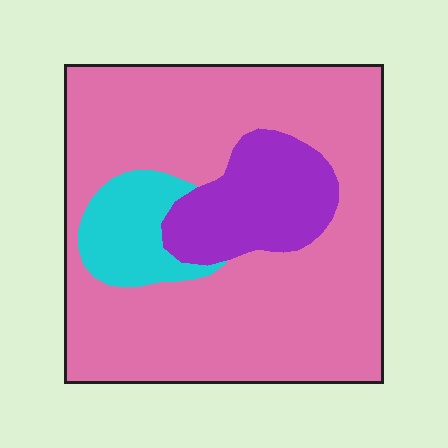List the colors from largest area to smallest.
From largest to smallest: pink, purple, cyan.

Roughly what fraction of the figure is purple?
Purple covers about 15% of the figure.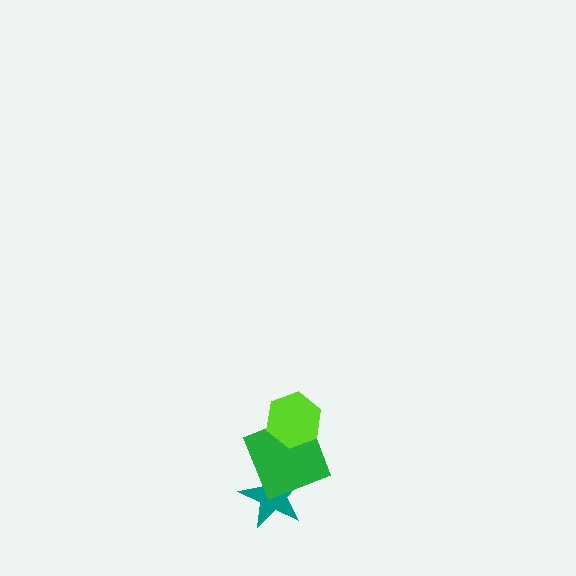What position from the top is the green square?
The green square is 2nd from the top.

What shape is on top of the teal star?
The green square is on top of the teal star.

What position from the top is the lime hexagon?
The lime hexagon is 1st from the top.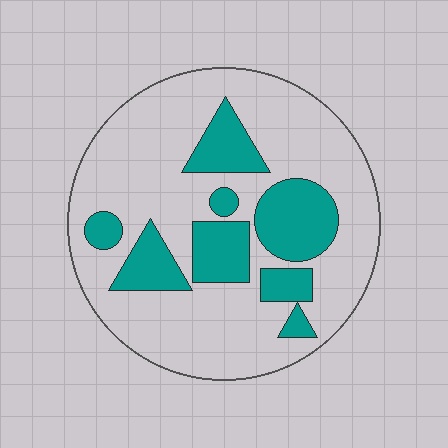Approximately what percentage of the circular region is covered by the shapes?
Approximately 25%.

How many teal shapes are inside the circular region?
8.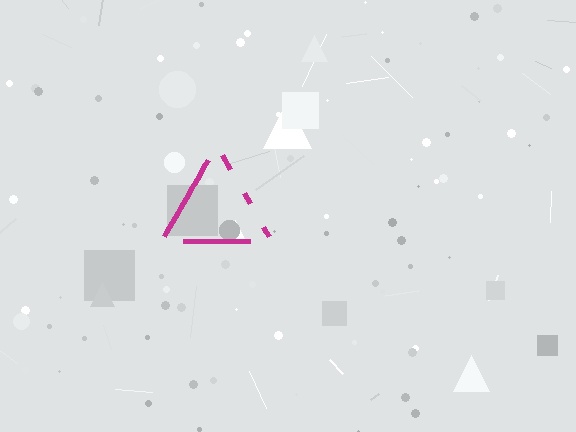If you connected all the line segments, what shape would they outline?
They would outline a triangle.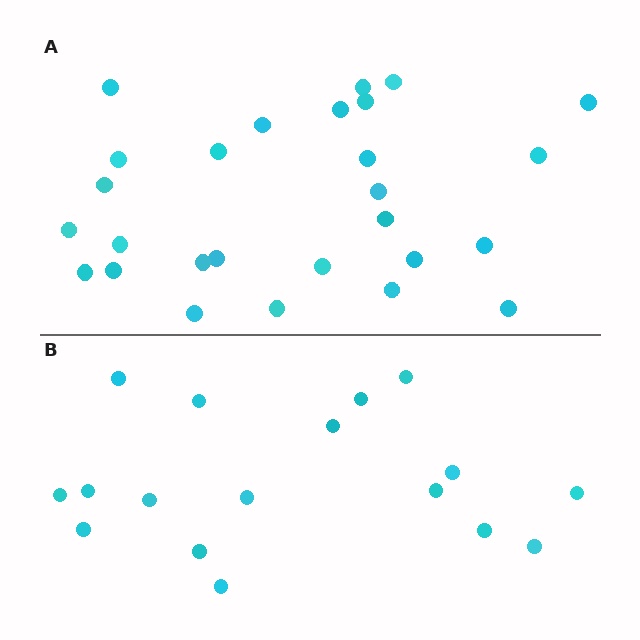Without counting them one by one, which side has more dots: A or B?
Region A (the top region) has more dots.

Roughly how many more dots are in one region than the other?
Region A has roughly 10 or so more dots than region B.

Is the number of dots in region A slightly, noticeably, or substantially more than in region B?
Region A has substantially more. The ratio is roughly 1.6 to 1.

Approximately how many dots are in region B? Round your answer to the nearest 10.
About 20 dots. (The exact count is 17, which rounds to 20.)